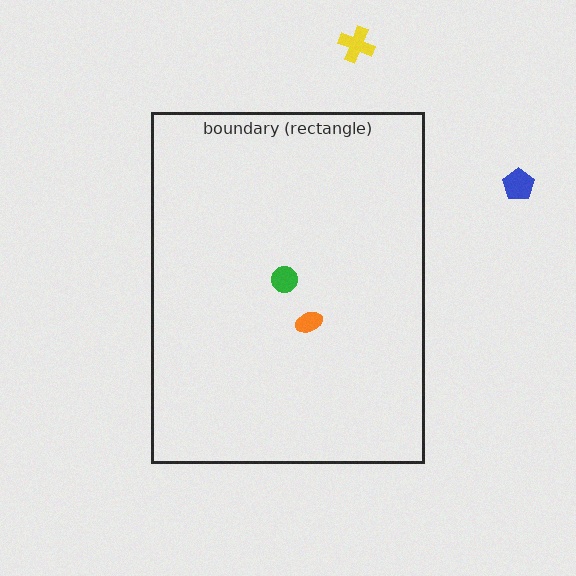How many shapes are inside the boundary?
2 inside, 2 outside.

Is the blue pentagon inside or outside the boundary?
Outside.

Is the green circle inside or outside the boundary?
Inside.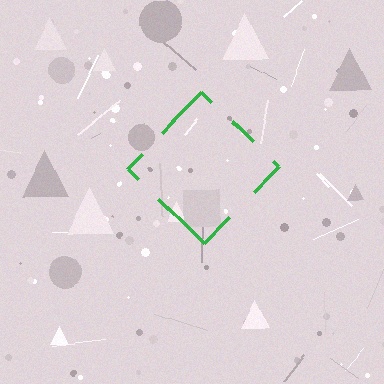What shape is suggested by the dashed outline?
The dashed outline suggests a diamond.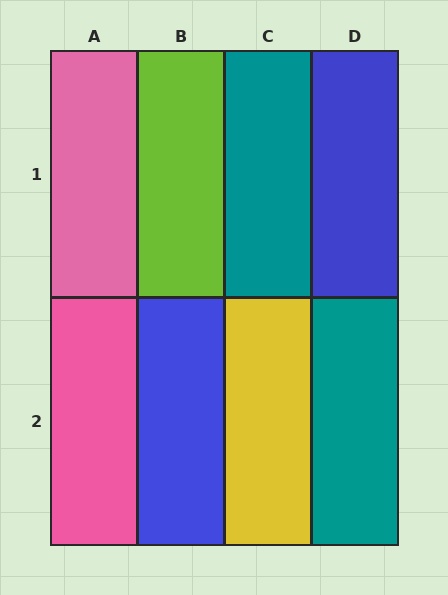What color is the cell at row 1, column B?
Lime.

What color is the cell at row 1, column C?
Teal.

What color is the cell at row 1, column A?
Pink.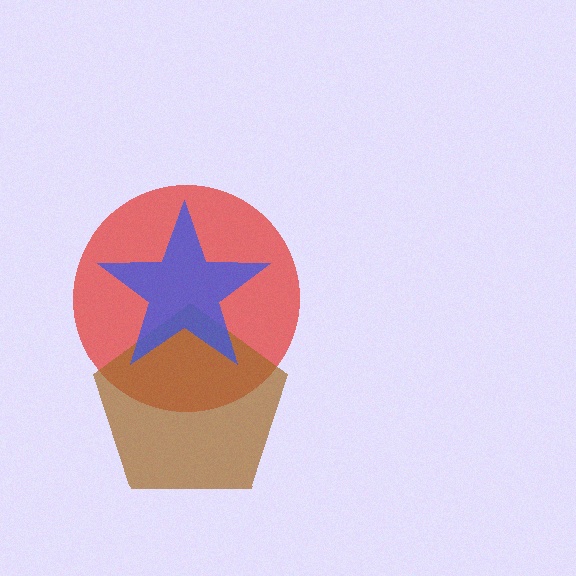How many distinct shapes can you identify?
There are 3 distinct shapes: a red circle, a brown pentagon, a blue star.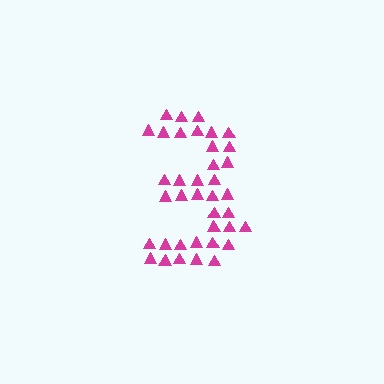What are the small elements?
The small elements are triangles.